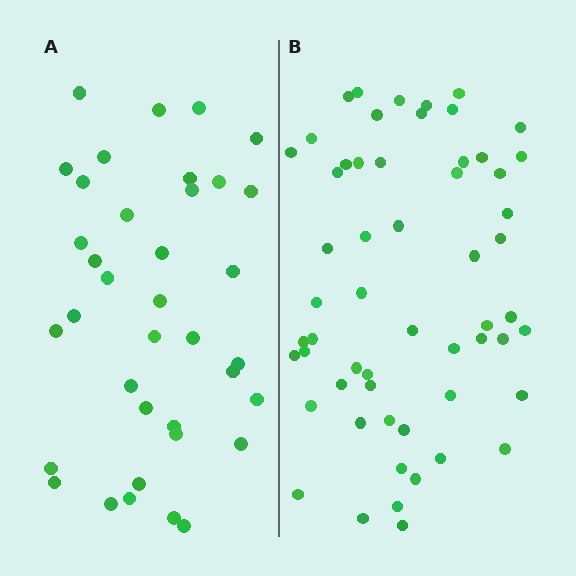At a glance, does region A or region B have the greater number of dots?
Region B (the right region) has more dots.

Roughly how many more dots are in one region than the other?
Region B has approximately 20 more dots than region A.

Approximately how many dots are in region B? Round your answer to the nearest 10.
About 60 dots. (The exact count is 57, which rounds to 60.)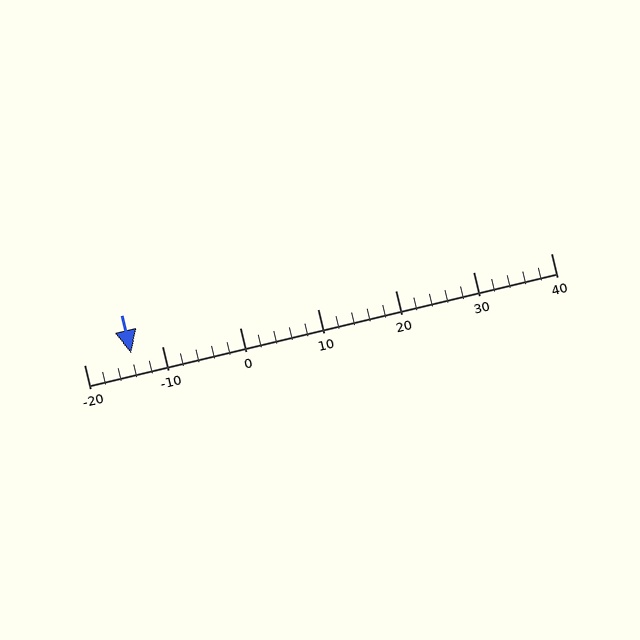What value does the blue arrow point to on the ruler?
The blue arrow points to approximately -14.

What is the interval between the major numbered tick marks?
The major tick marks are spaced 10 units apart.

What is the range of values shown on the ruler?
The ruler shows values from -20 to 40.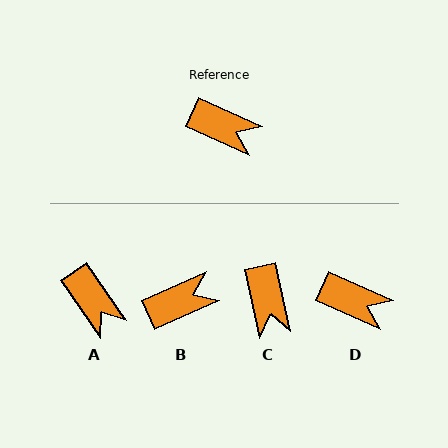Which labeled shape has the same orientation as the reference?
D.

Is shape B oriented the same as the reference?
No, it is off by about 48 degrees.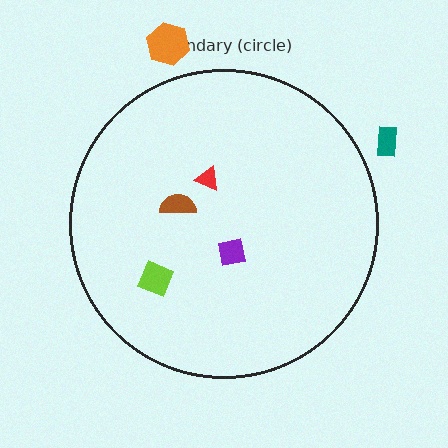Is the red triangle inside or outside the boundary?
Inside.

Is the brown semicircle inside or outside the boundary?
Inside.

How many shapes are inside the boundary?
4 inside, 2 outside.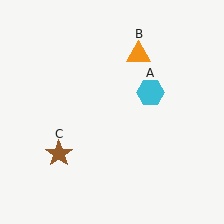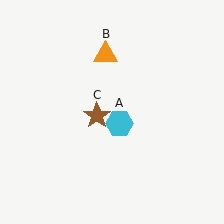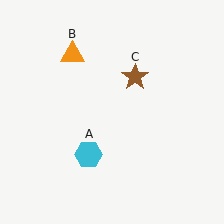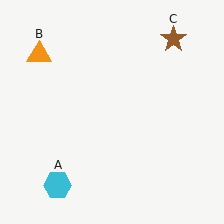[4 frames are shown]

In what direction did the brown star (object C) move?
The brown star (object C) moved up and to the right.